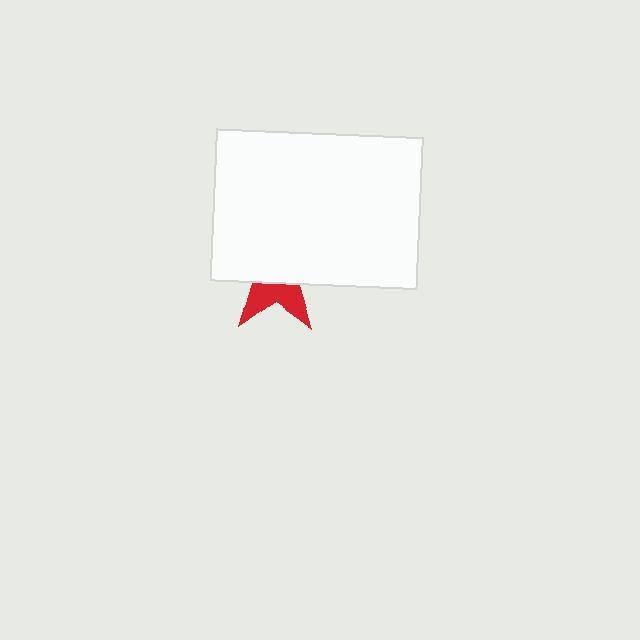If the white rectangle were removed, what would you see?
You would see the complete red star.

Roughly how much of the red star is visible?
A small part of it is visible (roughly 37%).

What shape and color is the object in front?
The object in front is a white rectangle.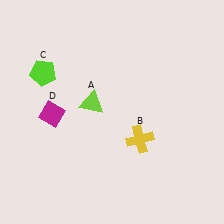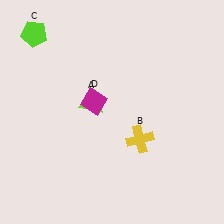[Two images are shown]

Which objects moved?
The objects that moved are: the lime pentagon (C), the magenta diamond (D).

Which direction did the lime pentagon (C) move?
The lime pentagon (C) moved up.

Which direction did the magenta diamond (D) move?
The magenta diamond (D) moved right.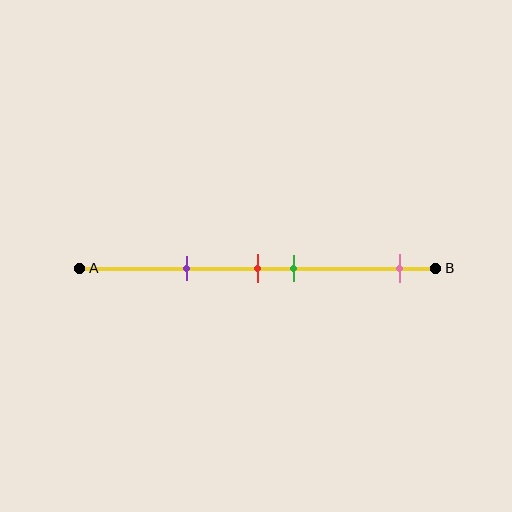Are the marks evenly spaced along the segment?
No, the marks are not evenly spaced.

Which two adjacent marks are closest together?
The red and green marks are the closest adjacent pair.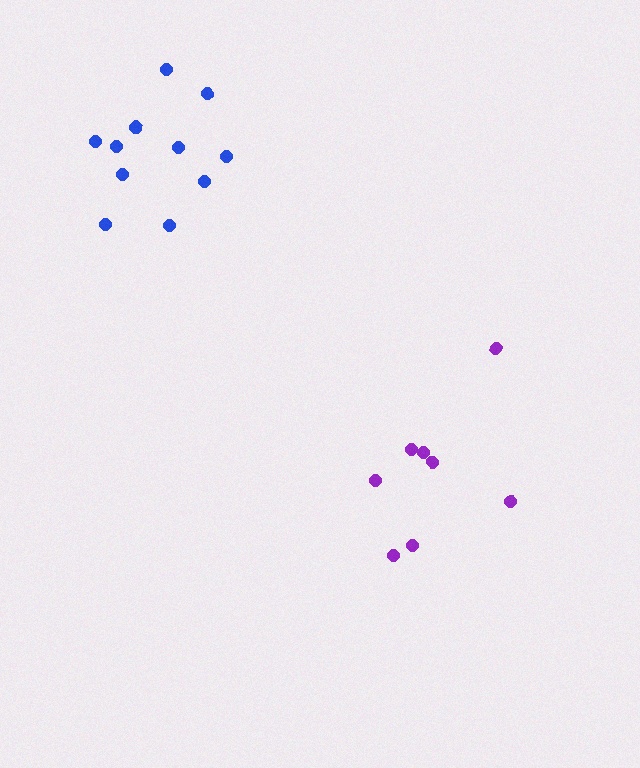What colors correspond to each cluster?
The clusters are colored: purple, blue.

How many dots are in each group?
Group 1: 8 dots, Group 2: 11 dots (19 total).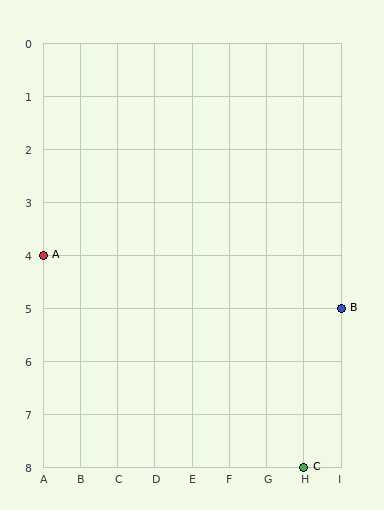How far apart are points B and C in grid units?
Points B and C are 1 column and 3 rows apart (about 3.2 grid units diagonally).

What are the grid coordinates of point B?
Point B is at grid coordinates (I, 5).